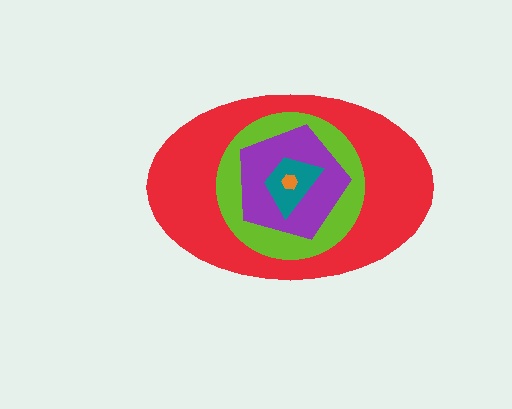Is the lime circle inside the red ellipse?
Yes.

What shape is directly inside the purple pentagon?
The teal trapezoid.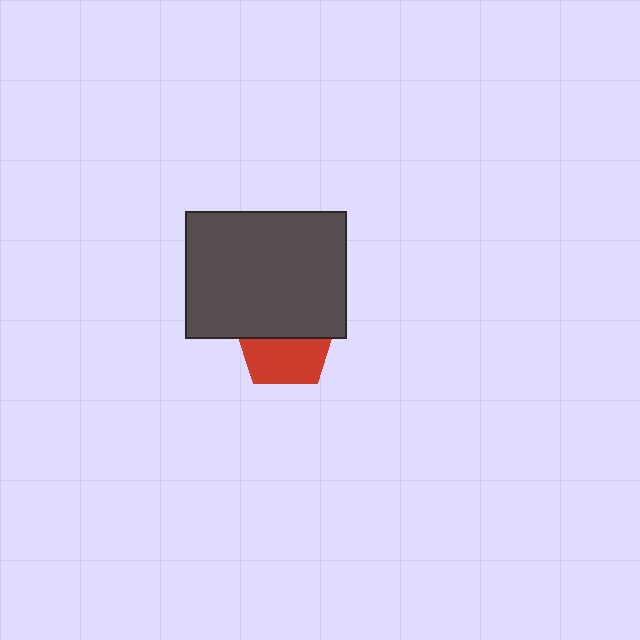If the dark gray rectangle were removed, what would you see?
You would see the complete red pentagon.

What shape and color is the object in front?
The object in front is a dark gray rectangle.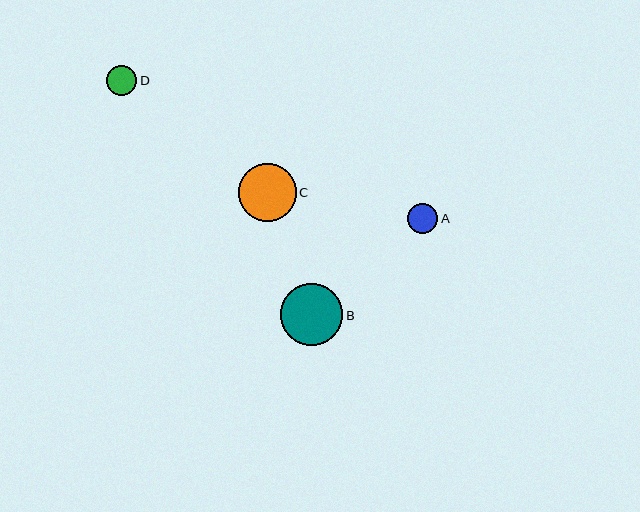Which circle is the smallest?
Circle D is the smallest with a size of approximately 30 pixels.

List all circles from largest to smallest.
From largest to smallest: B, C, A, D.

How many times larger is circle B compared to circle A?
Circle B is approximately 2.0 times the size of circle A.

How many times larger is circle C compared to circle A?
Circle C is approximately 1.9 times the size of circle A.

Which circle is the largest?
Circle B is the largest with a size of approximately 62 pixels.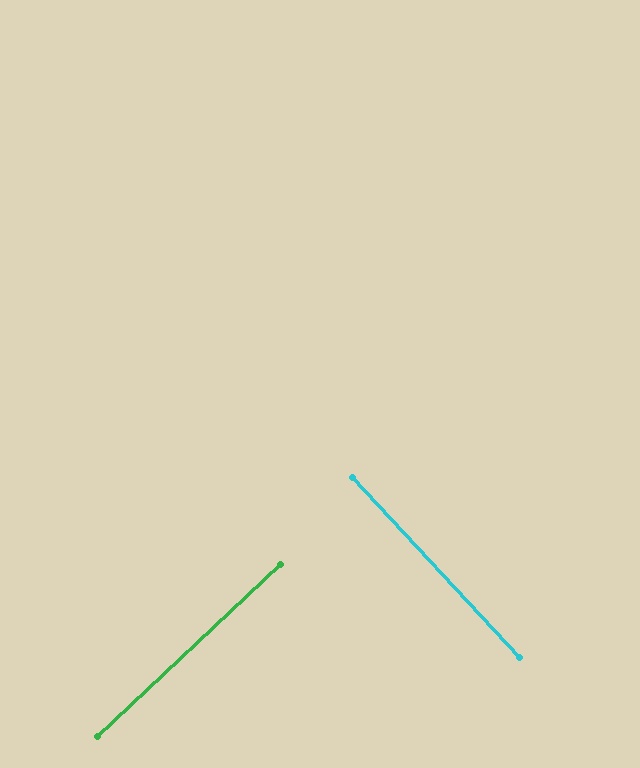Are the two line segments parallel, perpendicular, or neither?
Perpendicular — they meet at approximately 90°.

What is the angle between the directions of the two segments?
Approximately 90 degrees.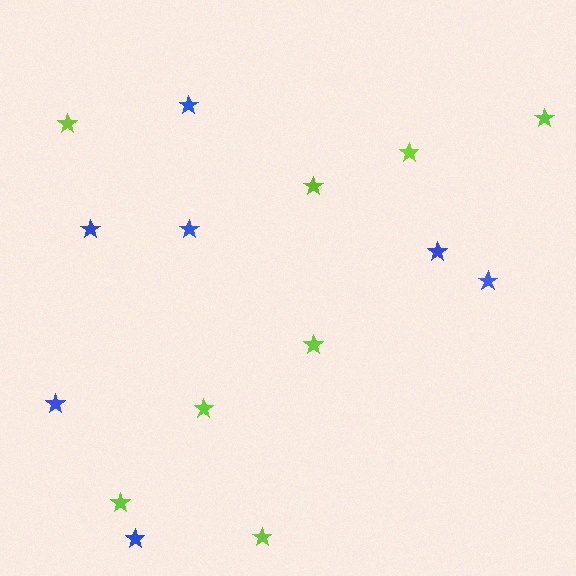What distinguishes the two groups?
There are 2 groups: one group of blue stars (7) and one group of lime stars (8).